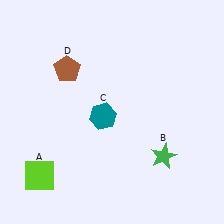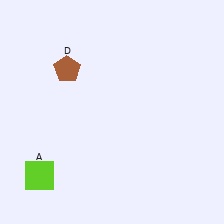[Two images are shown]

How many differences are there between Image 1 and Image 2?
There are 2 differences between the two images.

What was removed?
The green star (B), the teal hexagon (C) were removed in Image 2.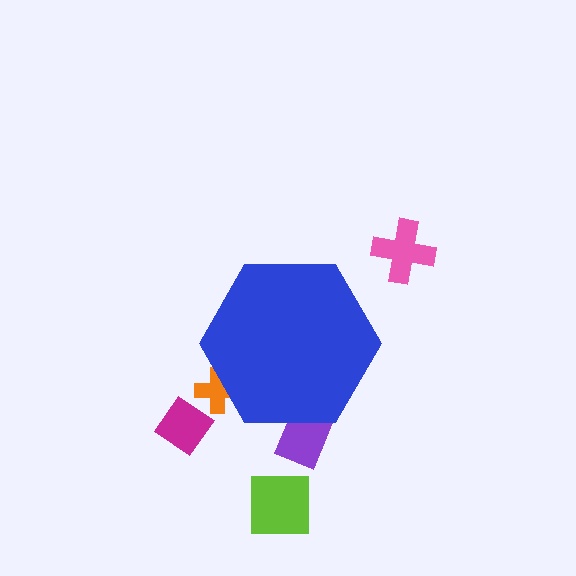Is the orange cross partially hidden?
Yes, the orange cross is partially hidden behind the blue hexagon.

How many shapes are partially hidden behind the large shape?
2 shapes are partially hidden.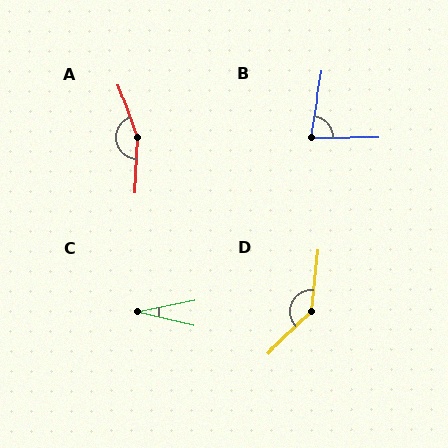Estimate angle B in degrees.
Approximately 81 degrees.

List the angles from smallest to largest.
C (25°), B (81°), D (140°), A (159°).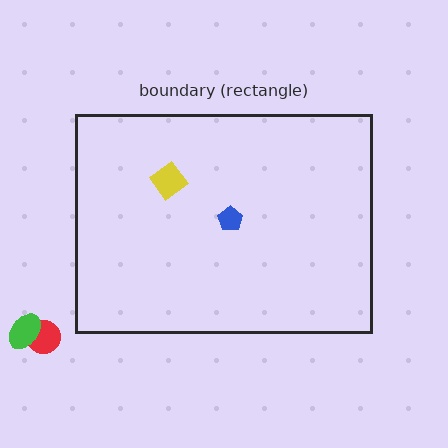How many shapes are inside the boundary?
2 inside, 2 outside.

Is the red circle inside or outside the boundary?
Outside.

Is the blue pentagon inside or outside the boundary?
Inside.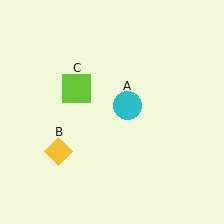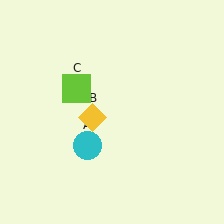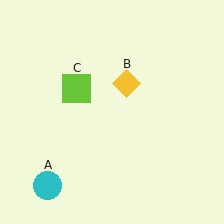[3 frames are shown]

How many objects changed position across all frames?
2 objects changed position: cyan circle (object A), yellow diamond (object B).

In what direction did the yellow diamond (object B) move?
The yellow diamond (object B) moved up and to the right.